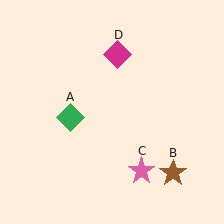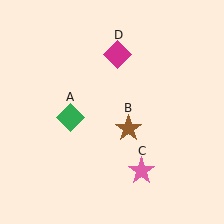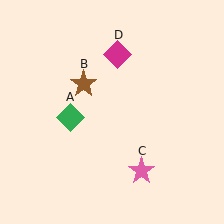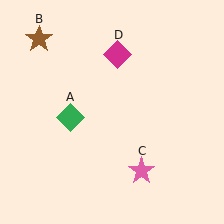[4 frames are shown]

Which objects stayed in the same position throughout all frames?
Green diamond (object A) and pink star (object C) and magenta diamond (object D) remained stationary.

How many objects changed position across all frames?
1 object changed position: brown star (object B).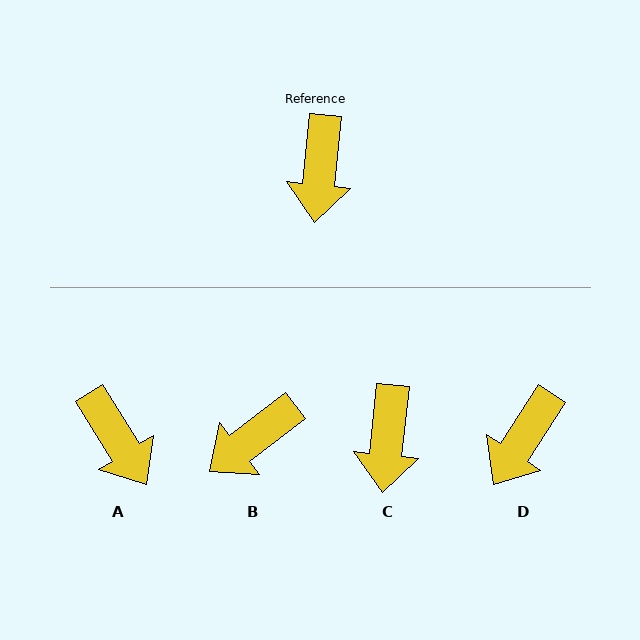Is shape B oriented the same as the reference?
No, it is off by about 47 degrees.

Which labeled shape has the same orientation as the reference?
C.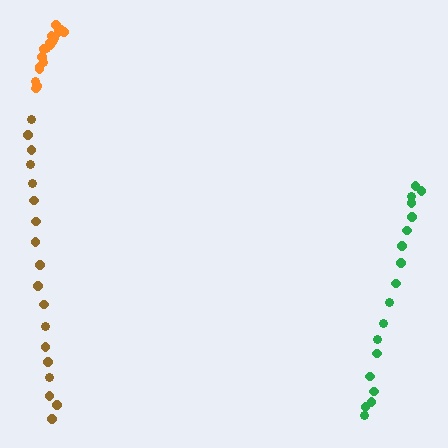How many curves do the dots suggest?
There are 3 distinct paths.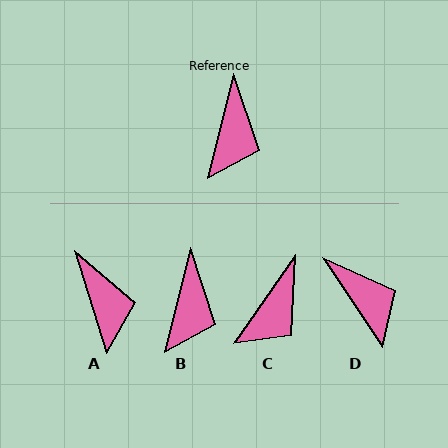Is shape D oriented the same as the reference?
No, it is off by about 48 degrees.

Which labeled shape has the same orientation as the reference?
B.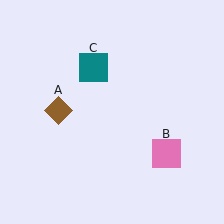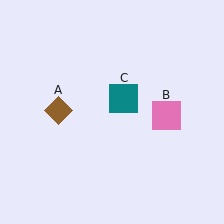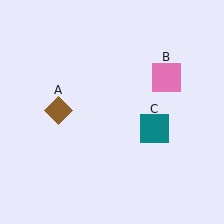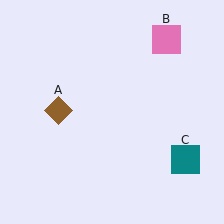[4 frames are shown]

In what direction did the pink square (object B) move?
The pink square (object B) moved up.